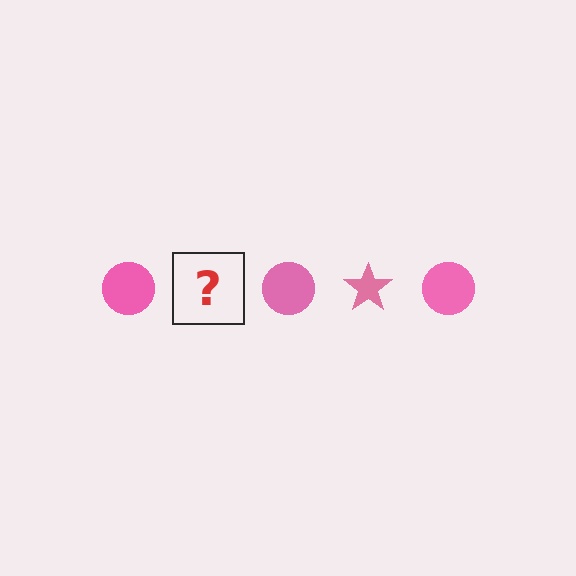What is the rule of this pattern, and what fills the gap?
The rule is that the pattern cycles through circle, star shapes in pink. The gap should be filled with a pink star.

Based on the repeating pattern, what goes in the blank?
The blank should be a pink star.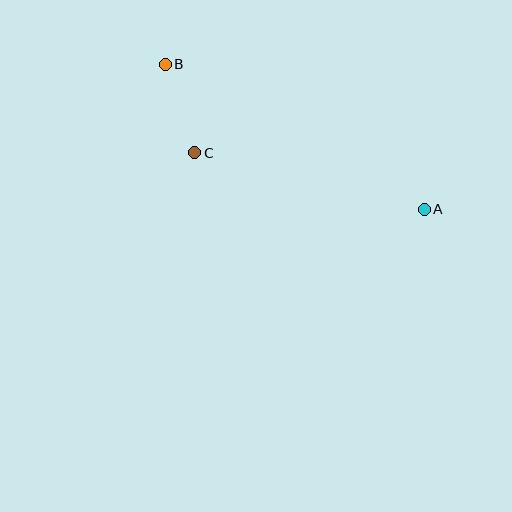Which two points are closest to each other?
Points B and C are closest to each other.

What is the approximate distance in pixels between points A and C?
The distance between A and C is approximately 236 pixels.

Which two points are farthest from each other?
Points A and B are farthest from each other.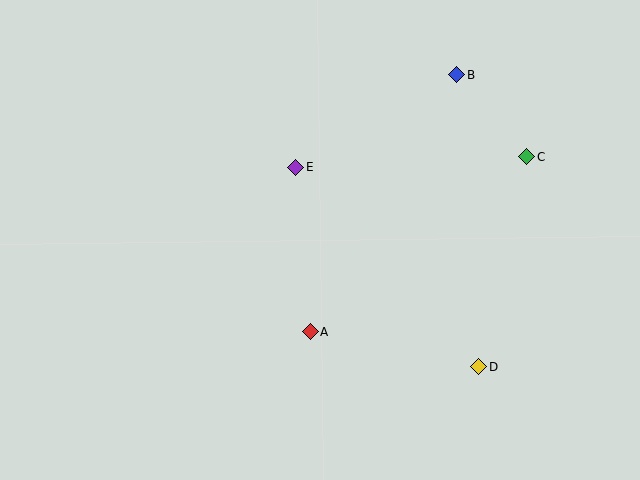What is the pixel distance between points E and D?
The distance between E and D is 270 pixels.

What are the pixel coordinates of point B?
Point B is at (457, 75).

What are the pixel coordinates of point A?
Point A is at (310, 332).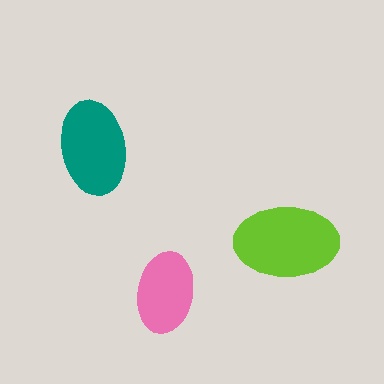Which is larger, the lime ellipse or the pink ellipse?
The lime one.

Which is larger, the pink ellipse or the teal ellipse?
The teal one.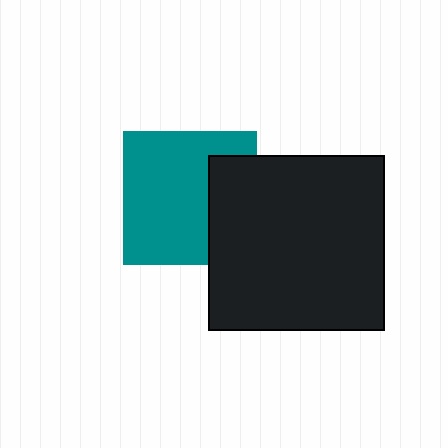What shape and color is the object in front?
The object in front is a black square.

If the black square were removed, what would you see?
You would see the complete teal square.